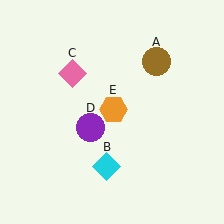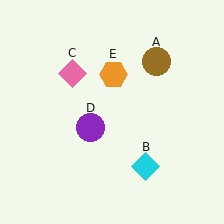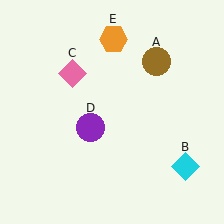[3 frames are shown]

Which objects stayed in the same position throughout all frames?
Brown circle (object A) and pink diamond (object C) and purple circle (object D) remained stationary.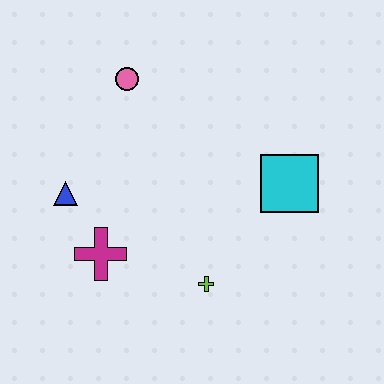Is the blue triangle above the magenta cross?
Yes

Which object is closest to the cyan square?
The lime cross is closest to the cyan square.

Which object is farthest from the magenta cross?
The cyan square is farthest from the magenta cross.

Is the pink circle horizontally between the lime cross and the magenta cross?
Yes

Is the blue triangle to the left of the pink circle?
Yes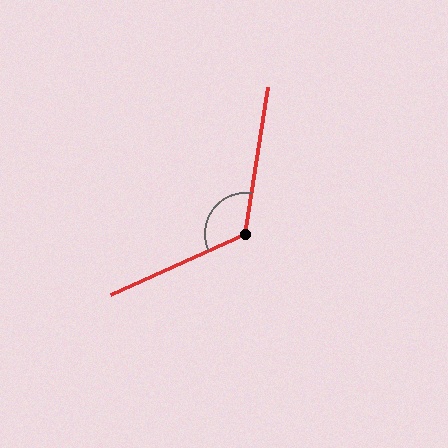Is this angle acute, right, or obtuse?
It is obtuse.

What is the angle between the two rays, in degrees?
Approximately 124 degrees.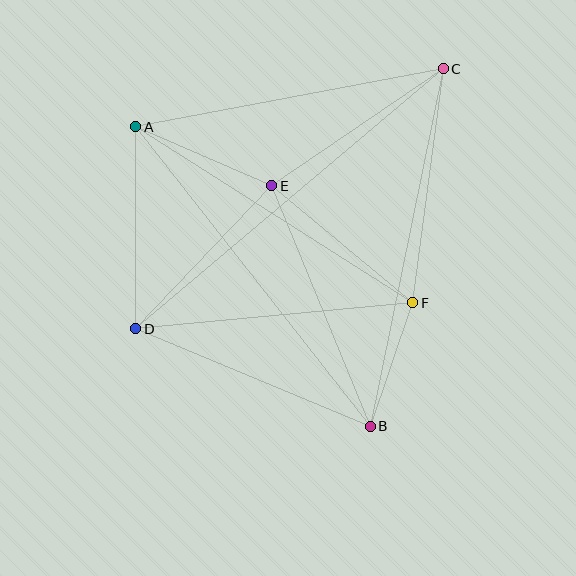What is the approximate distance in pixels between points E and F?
The distance between E and F is approximately 183 pixels.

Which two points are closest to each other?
Points B and F are closest to each other.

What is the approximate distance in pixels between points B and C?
The distance between B and C is approximately 365 pixels.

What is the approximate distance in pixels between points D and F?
The distance between D and F is approximately 279 pixels.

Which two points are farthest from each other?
Points C and D are farthest from each other.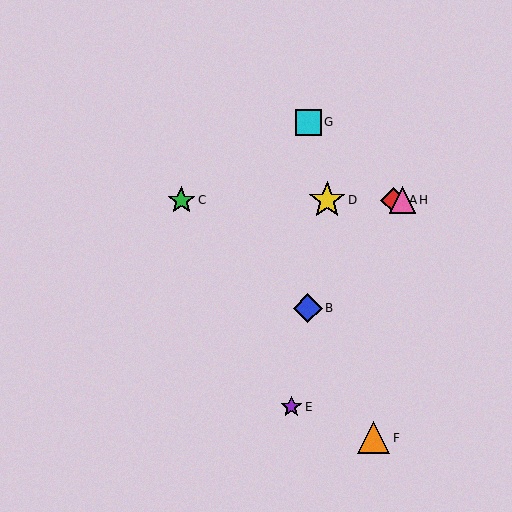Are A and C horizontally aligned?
Yes, both are at y≈200.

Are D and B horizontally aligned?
No, D is at y≈200 and B is at y≈308.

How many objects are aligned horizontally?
4 objects (A, C, D, H) are aligned horizontally.